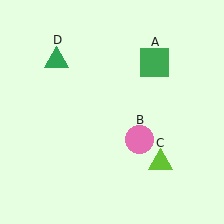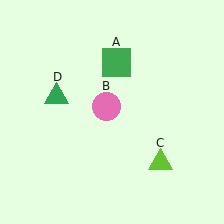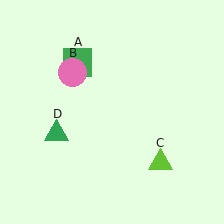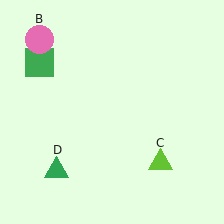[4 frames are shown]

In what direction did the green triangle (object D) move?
The green triangle (object D) moved down.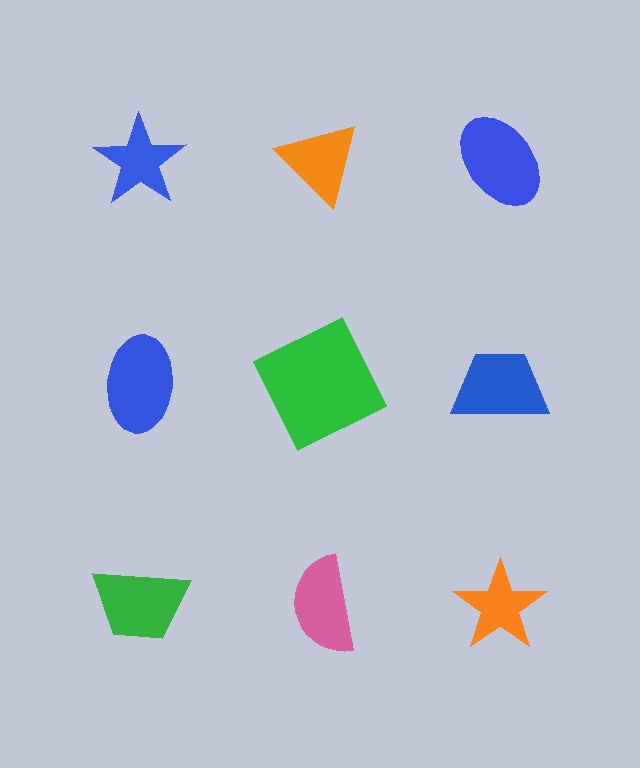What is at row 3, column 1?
A green trapezoid.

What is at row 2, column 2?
A green square.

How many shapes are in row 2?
3 shapes.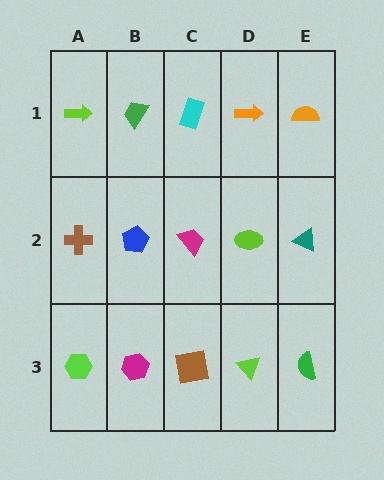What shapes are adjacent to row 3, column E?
A teal triangle (row 2, column E), a lime triangle (row 3, column D).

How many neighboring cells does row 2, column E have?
3.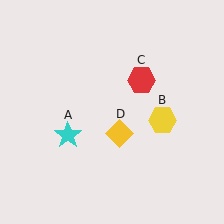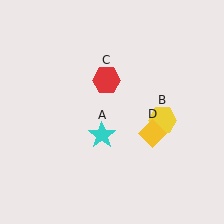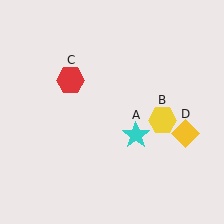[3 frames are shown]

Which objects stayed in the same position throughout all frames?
Yellow hexagon (object B) remained stationary.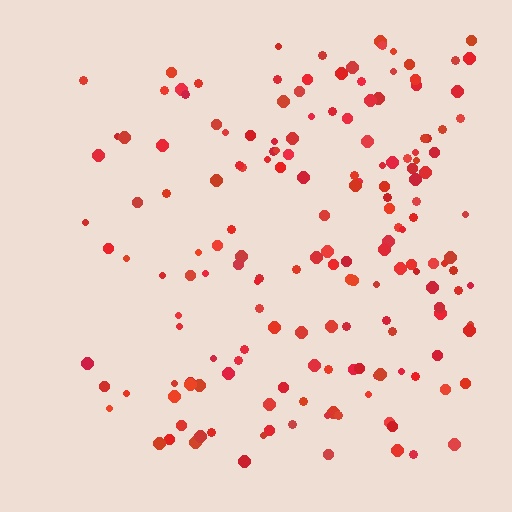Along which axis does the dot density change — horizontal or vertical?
Horizontal.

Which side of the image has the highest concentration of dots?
The right.